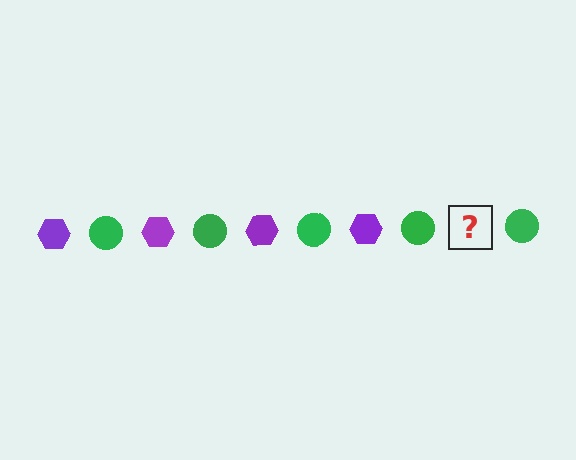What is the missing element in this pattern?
The missing element is a purple hexagon.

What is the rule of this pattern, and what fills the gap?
The rule is that the pattern alternates between purple hexagon and green circle. The gap should be filled with a purple hexagon.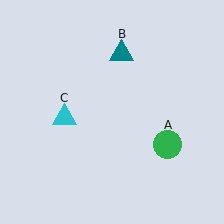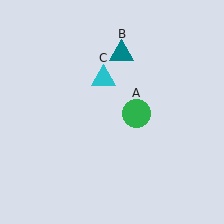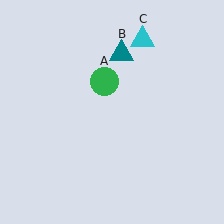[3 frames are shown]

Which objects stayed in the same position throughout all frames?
Teal triangle (object B) remained stationary.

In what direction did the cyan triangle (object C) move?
The cyan triangle (object C) moved up and to the right.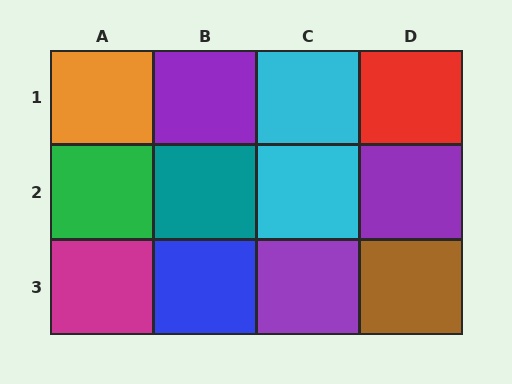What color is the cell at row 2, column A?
Green.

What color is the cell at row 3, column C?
Purple.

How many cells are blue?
1 cell is blue.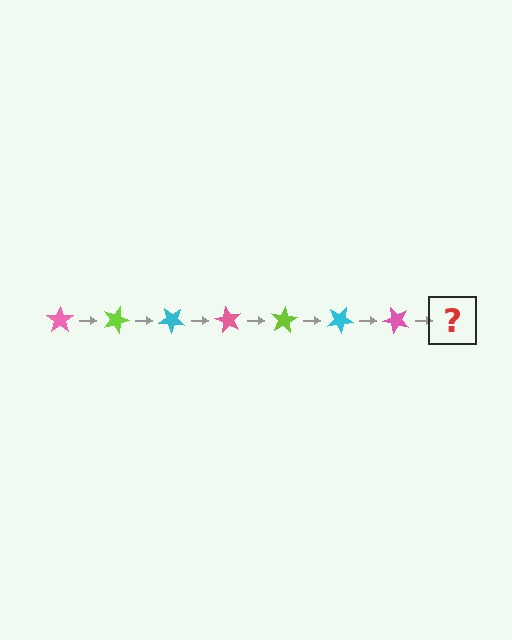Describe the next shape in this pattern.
It should be a lime star, rotated 140 degrees from the start.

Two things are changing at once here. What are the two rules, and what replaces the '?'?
The two rules are that it rotates 20 degrees each step and the color cycles through pink, lime, and cyan. The '?' should be a lime star, rotated 140 degrees from the start.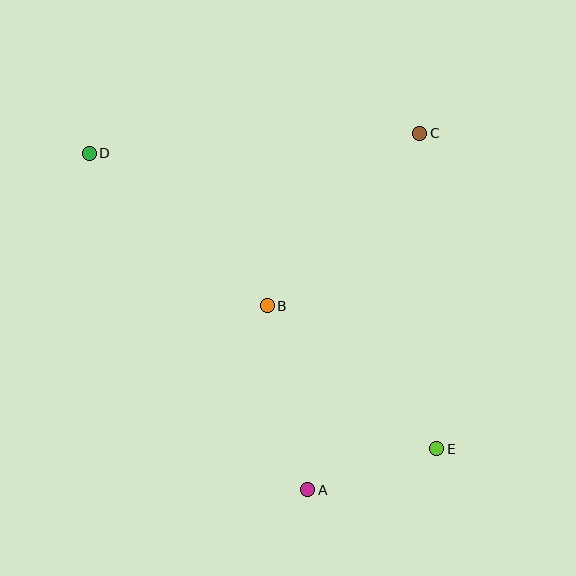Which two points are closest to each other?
Points A and E are closest to each other.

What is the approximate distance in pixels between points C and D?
The distance between C and D is approximately 331 pixels.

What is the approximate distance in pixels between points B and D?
The distance between B and D is approximately 235 pixels.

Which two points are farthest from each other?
Points D and E are farthest from each other.